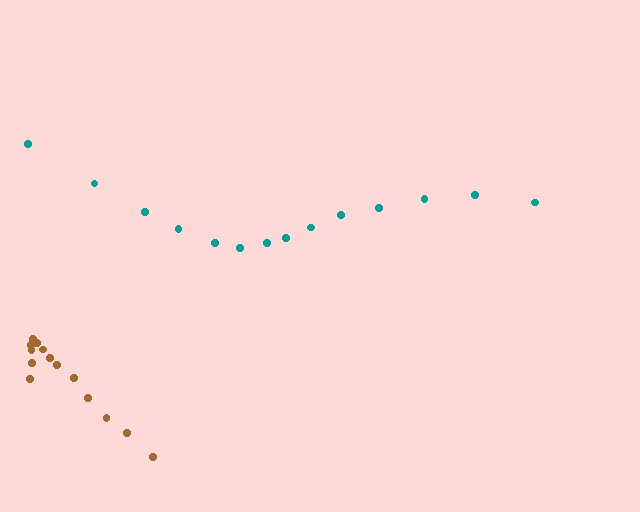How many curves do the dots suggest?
There are 2 distinct paths.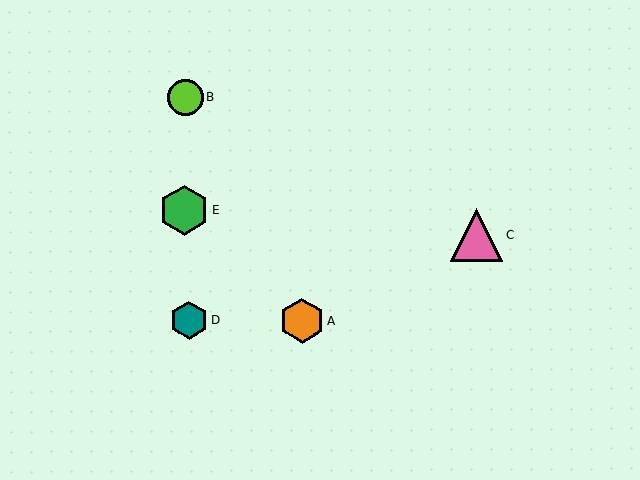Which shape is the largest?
The pink triangle (labeled C) is the largest.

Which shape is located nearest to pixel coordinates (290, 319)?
The orange hexagon (labeled A) at (302, 321) is nearest to that location.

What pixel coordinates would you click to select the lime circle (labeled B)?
Click at (186, 97) to select the lime circle B.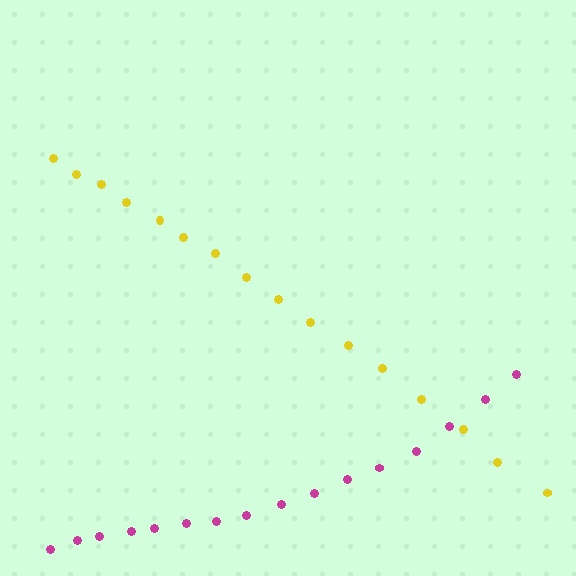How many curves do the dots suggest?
There are 2 distinct paths.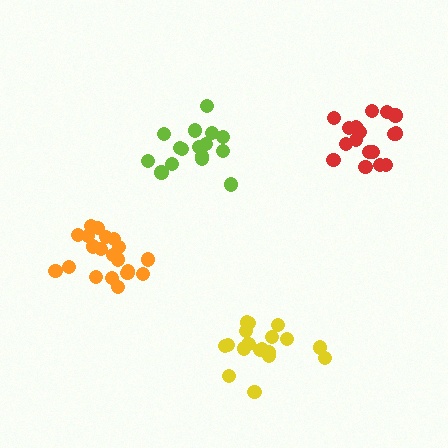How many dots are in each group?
Group 1: 18 dots, Group 2: 18 dots, Group 3: 16 dots, Group 4: 20 dots (72 total).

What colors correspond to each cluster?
The clusters are colored: red, yellow, lime, orange.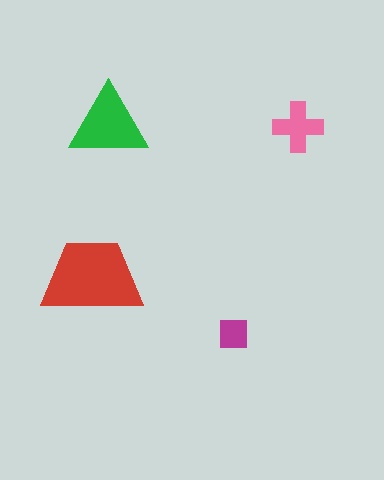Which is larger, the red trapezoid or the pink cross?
The red trapezoid.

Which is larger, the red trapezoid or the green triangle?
The red trapezoid.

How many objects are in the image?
There are 4 objects in the image.